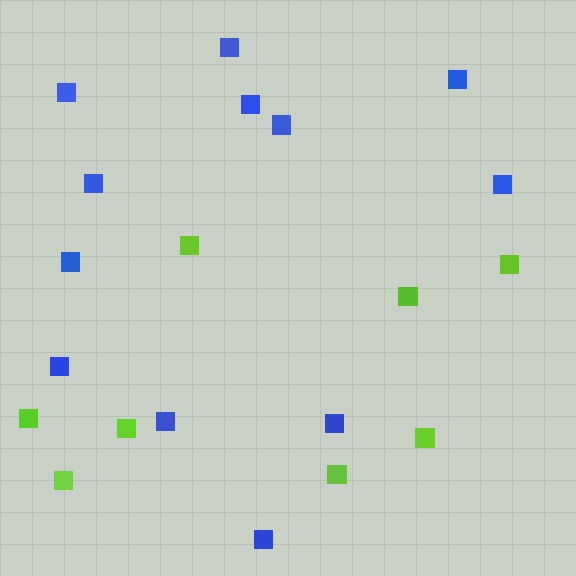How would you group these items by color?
There are 2 groups: one group of lime squares (8) and one group of blue squares (12).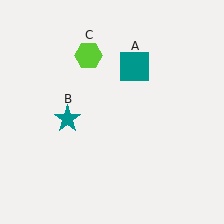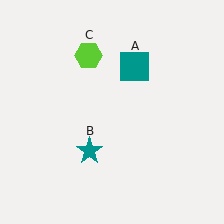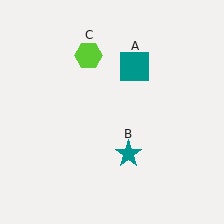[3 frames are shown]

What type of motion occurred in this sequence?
The teal star (object B) rotated counterclockwise around the center of the scene.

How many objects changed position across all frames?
1 object changed position: teal star (object B).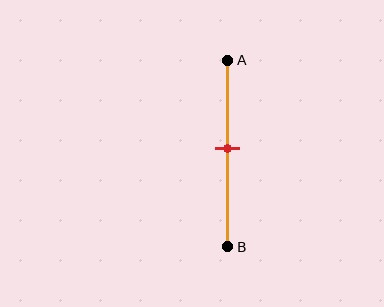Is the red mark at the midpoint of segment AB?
Yes, the mark is approximately at the midpoint.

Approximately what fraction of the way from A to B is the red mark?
The red mark is approximately 50% of the way from A to B.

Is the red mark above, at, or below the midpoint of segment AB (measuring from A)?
The red mark is approximately at the midpoint of segment AB.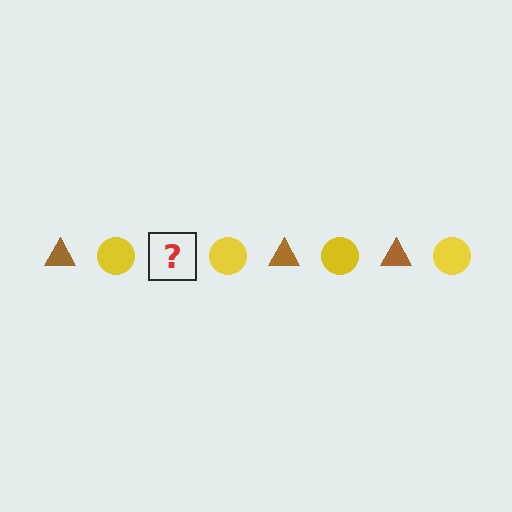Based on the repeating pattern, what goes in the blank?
The blank should be a brown triangle.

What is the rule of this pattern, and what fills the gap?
The rule is that the pattern alternates between brown triangle and yellow circle. The gap should be filled with a brown triangle.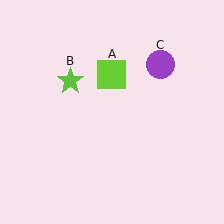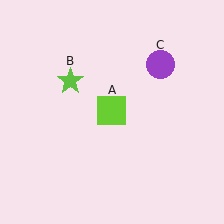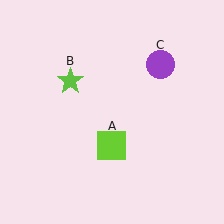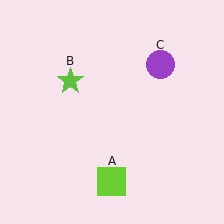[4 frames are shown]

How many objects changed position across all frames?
1 object changed position: lime square (object A).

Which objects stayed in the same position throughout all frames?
Lime star (object B) and purple circle (object C) remained stationary.